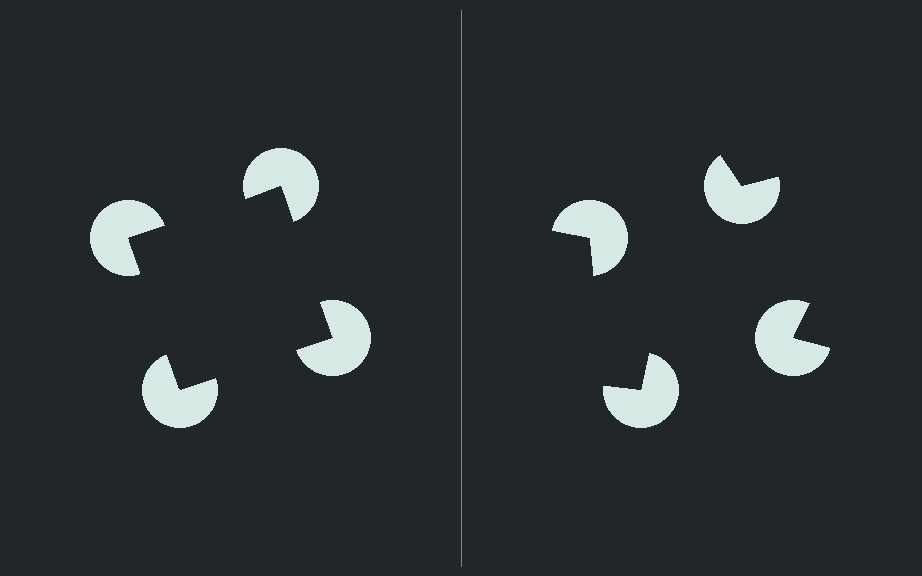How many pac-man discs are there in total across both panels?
8 — 4 on each side.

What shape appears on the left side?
An illusory square.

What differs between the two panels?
The pac-man discs are positioned identically on both sides; only the wedge orientations differ. On the left they align to a square; on the right they are misaligned.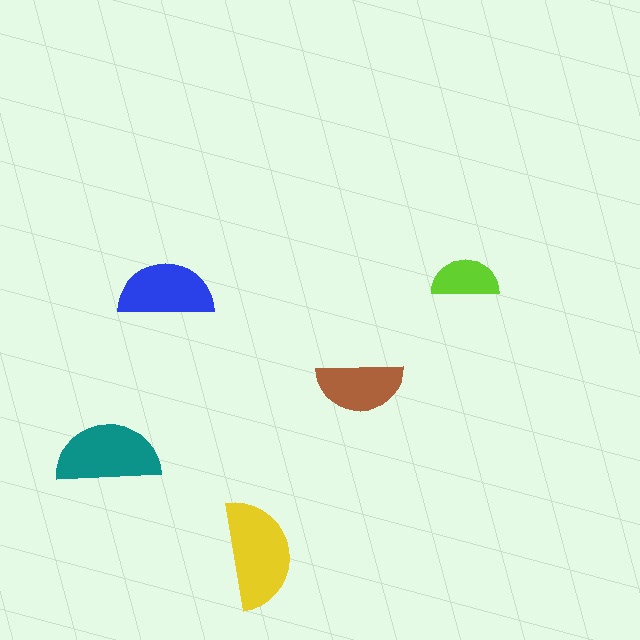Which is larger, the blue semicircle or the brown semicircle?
The blue one.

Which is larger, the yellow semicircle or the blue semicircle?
The yellow one.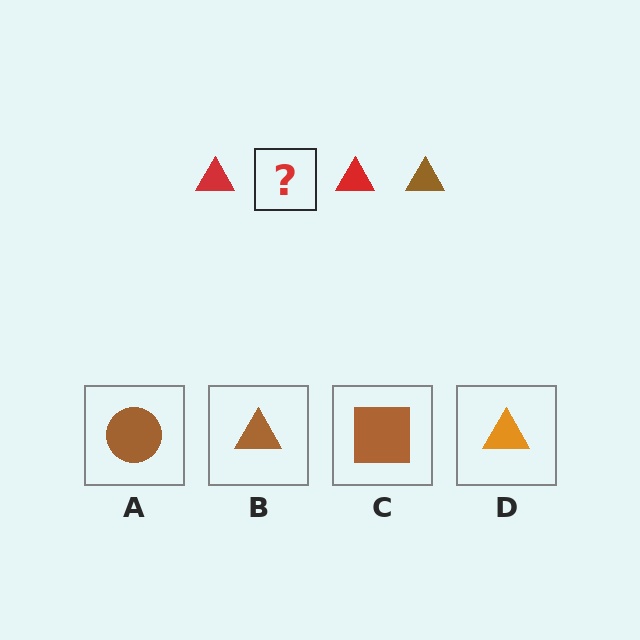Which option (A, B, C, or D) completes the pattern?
B.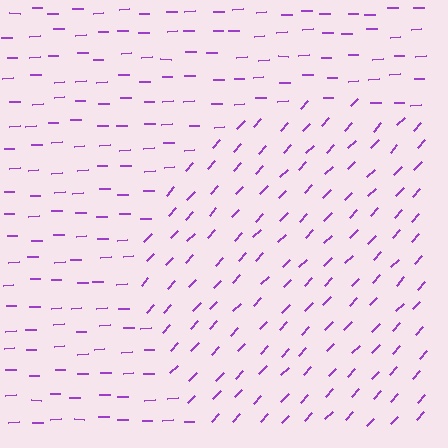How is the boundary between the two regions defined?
The boundary is defined purely by a change in line orientation (approximately 45 degrees difference). All lines are the same color and thickness.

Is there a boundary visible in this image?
Yes, there is a texture boundary formed by a change in line orientation.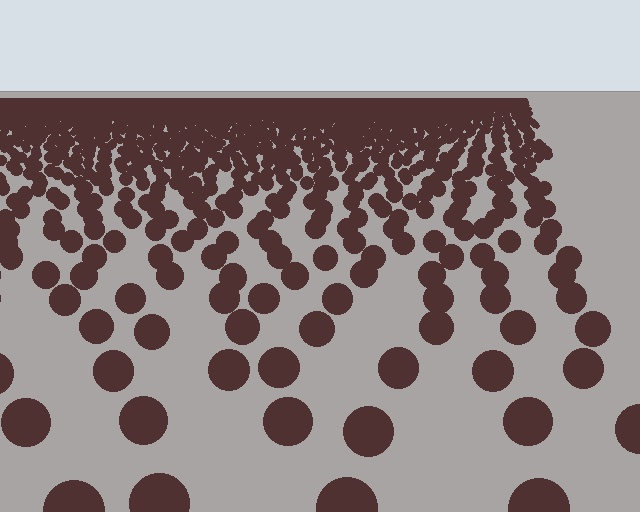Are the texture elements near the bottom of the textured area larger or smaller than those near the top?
Larger. Near the bottom, elements are closer to the viewer and appear at a bigger on-screen size.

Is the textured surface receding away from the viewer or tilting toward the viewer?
The surface is receding away from the viewer. Texture elements get smaller and denser toward the top.